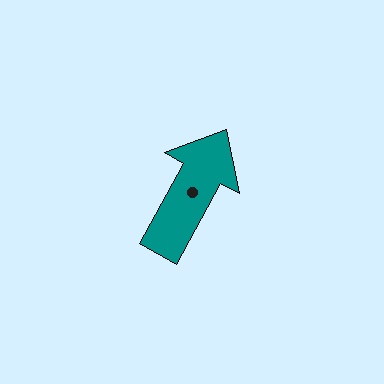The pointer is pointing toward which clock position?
Roughly 1 o'clock.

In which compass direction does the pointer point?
Northeast.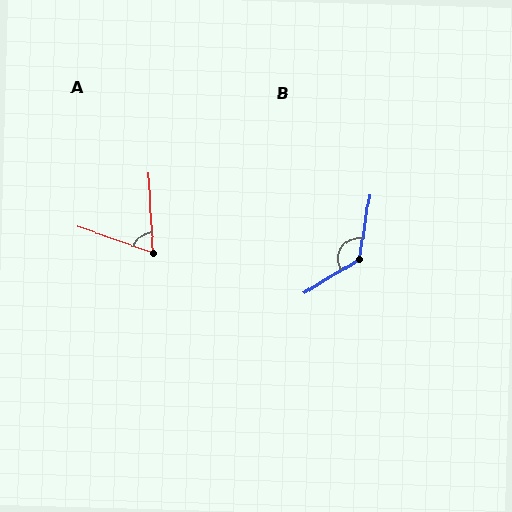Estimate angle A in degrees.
Approximately 67 degrees.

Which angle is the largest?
B, at approximately 130 degrees.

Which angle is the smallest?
A, at approximately 67 degrees.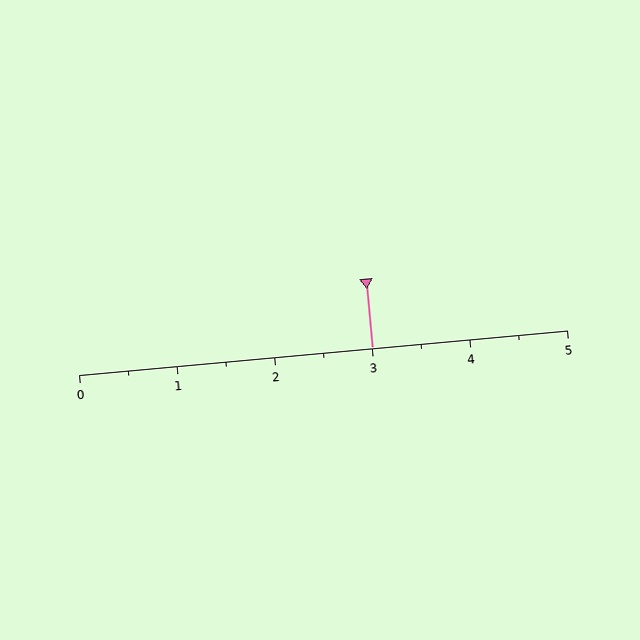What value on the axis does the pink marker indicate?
The marker indicates approximately 3.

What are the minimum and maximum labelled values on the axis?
The axis runs from 0 to 5.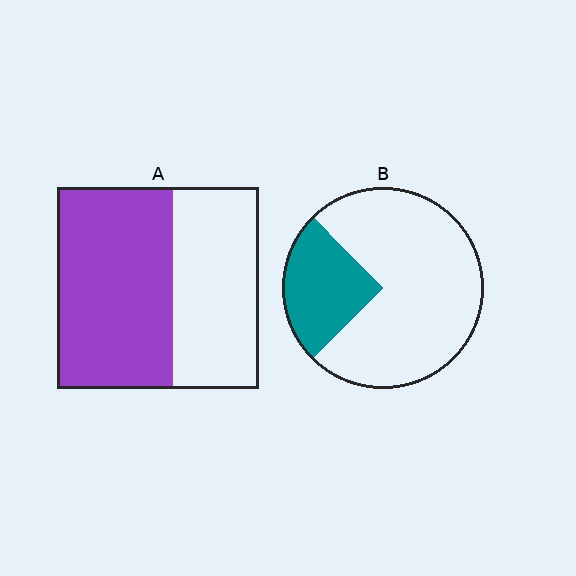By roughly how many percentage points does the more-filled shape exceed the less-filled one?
By roughly 30 percentage points (A over B).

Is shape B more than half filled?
No.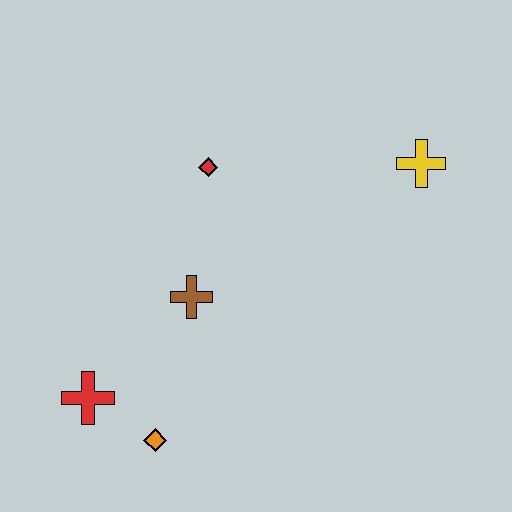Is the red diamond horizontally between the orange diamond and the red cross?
No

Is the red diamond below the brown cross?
No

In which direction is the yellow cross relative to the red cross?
The yellow cross is to the right of the red cross.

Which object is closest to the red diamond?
The brown cross is closest to the red diamond.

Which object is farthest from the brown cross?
The yellow cross is farthest from the brown cross.